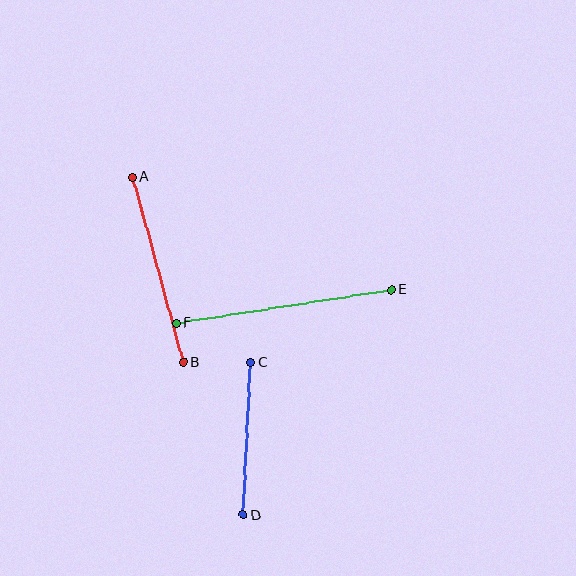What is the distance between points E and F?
The distance is approximately 218 pixels.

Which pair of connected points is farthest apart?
Points E and F are farthest apart.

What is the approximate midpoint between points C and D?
The midpoint is at approximately (247, 439) pixels.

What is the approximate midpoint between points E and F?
The midpoint is at approximately (284, 306) pixels.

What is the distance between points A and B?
The distance is approximately 192 pixels.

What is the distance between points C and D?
The distance is approximately 153 pixels.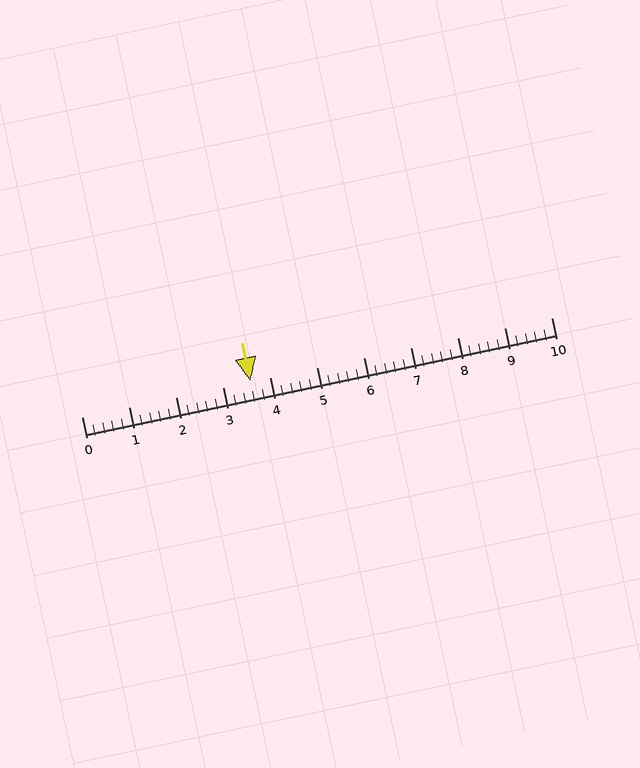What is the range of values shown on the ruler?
The ruler shows values from 0 to 10.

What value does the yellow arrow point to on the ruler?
The yellow arrow points to approximately 3.6.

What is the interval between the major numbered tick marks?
The major tick marks are spaced 1 units apart.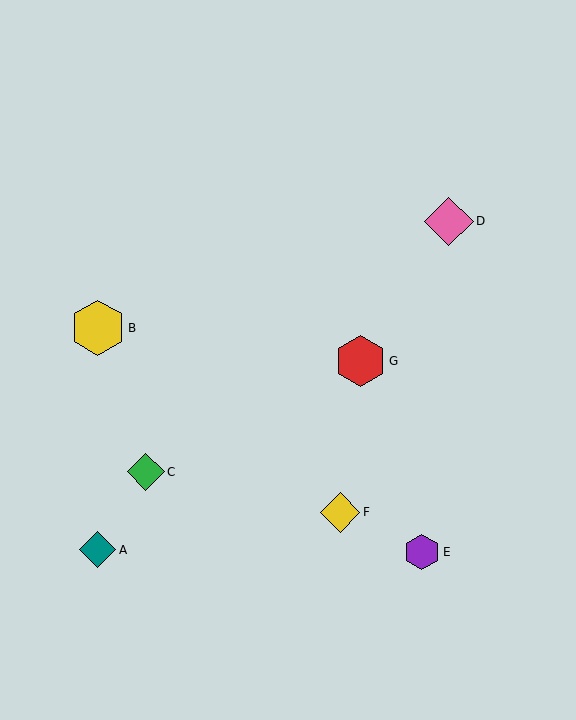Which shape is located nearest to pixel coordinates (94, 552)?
The teal diamond (labeled A) at (97, 550) is nearest to that location.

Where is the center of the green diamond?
The center of the green diamond is at (146, 472).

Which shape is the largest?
The yellow hexagon (labeled B) is the largest.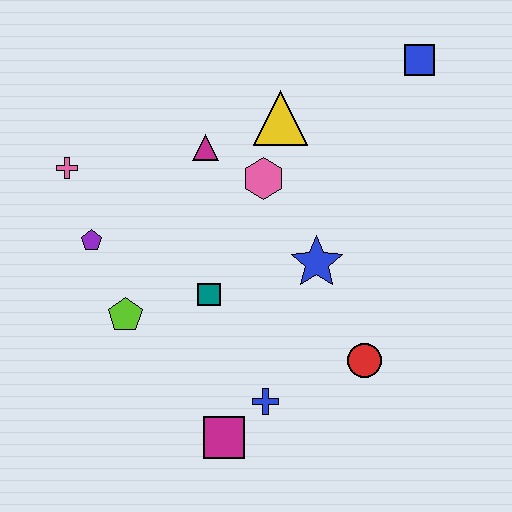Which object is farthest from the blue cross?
The blue square is farthest from the blue cross.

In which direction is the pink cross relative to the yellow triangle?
The pink cross is to the left of the yellow triangle.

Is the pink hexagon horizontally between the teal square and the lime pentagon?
No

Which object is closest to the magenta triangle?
The pink hexagon is closest to the magenta triangle.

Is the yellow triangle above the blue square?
No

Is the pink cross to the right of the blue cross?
No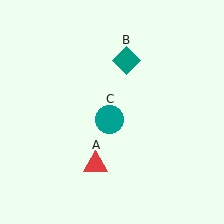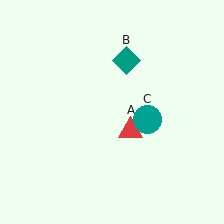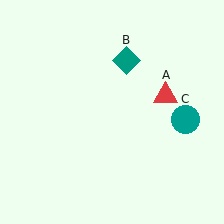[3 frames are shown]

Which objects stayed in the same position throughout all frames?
Teal diamond (object B) remained stationary.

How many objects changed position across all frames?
2 objects changed position: red triangle (object A), teal circle (object C).